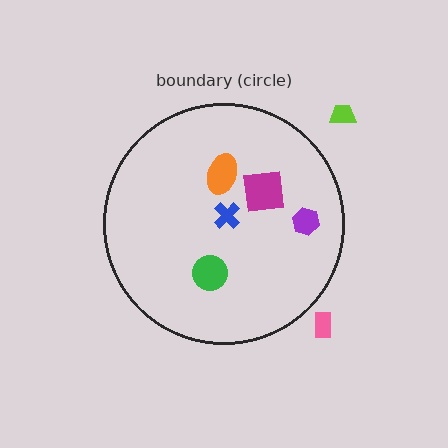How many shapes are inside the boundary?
5 inside, 2 outside.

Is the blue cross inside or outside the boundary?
Inside.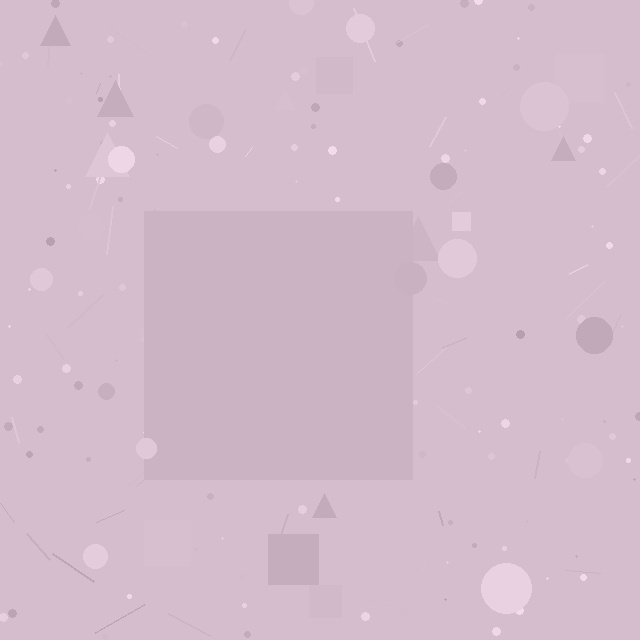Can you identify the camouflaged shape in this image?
The camouflaged shape is a square.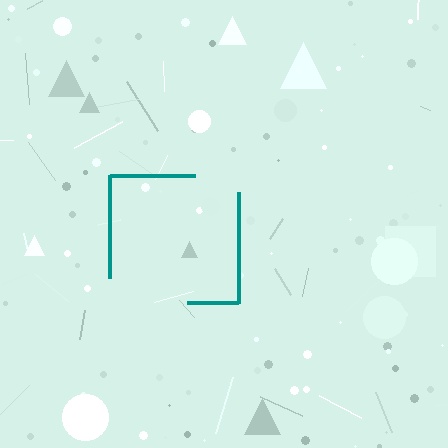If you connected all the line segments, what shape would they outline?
They would outline a square.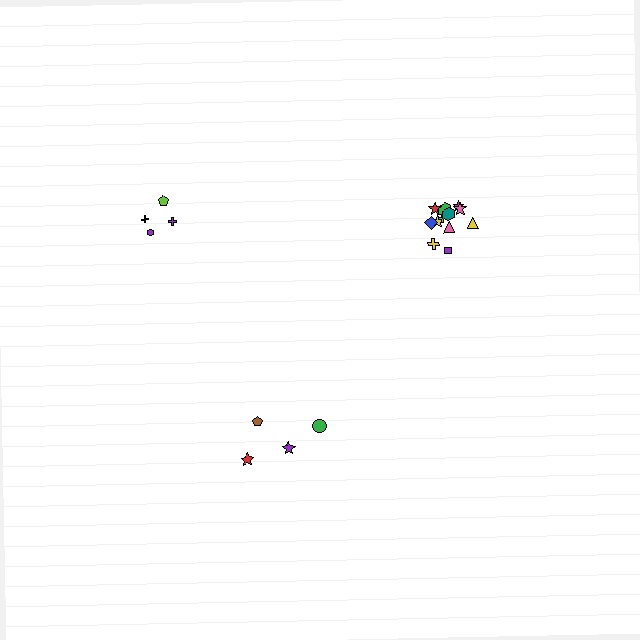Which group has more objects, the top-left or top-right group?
The top-right group.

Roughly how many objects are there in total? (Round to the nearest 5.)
Roughly 20 objects in total.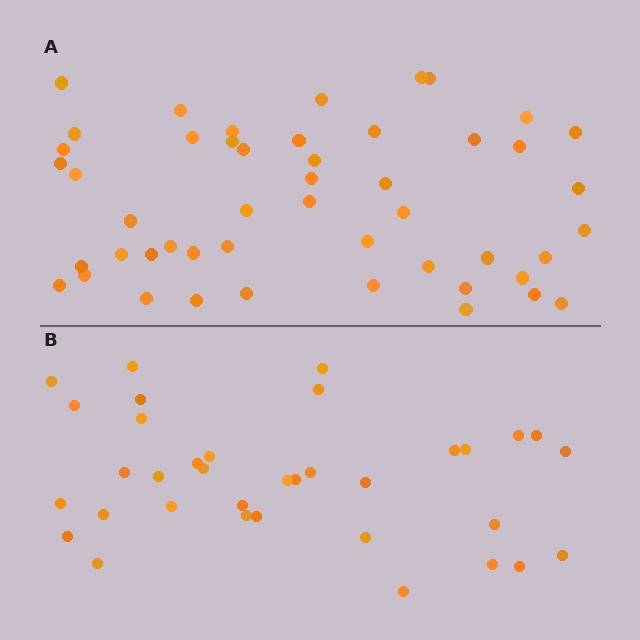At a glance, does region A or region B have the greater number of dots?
Region A (the top region) has more dots.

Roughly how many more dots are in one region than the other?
Region A has approximately 15 more dots than region B.